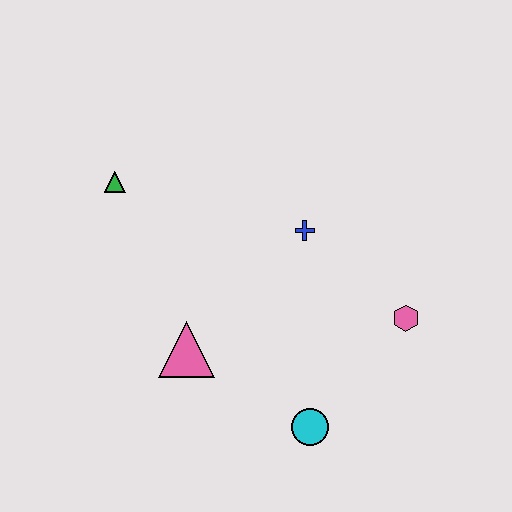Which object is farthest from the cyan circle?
The green triangle is farthest from the cyan circle.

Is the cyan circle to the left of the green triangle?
No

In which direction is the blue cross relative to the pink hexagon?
The blue cross is to the left of the pink hexagon.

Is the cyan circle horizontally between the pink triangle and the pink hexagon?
Yes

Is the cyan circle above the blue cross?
No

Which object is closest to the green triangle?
The pink triangle is closest to the green triangle.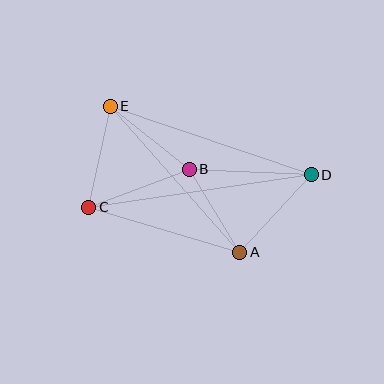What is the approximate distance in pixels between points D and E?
The distance between D and E is approximately 212 pixels.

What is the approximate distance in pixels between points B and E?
The distance between B and E is approximately 101 pixels.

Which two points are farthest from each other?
Points C and D are farthest from each other.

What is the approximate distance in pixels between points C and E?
The distance between C and E is approximately 103 pixels.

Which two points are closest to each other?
Points A and B are closest to each other.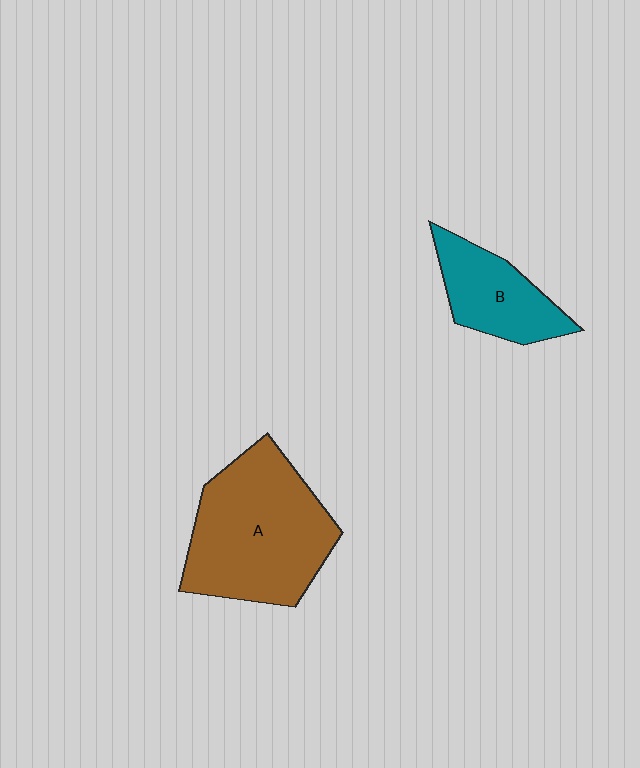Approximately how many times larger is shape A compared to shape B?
Approximately 2.0 times.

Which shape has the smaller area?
Shape B (teal).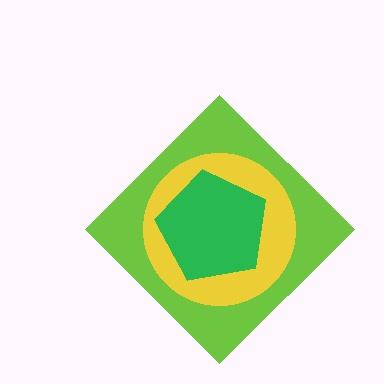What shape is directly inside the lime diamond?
The yellow circle.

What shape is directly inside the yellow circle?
The green pentagon.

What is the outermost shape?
The lime diamond.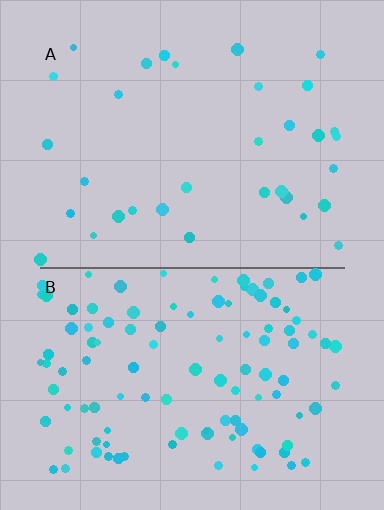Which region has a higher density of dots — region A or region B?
B (the bottom).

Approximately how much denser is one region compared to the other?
Approximately 3.3× — region B over region A.